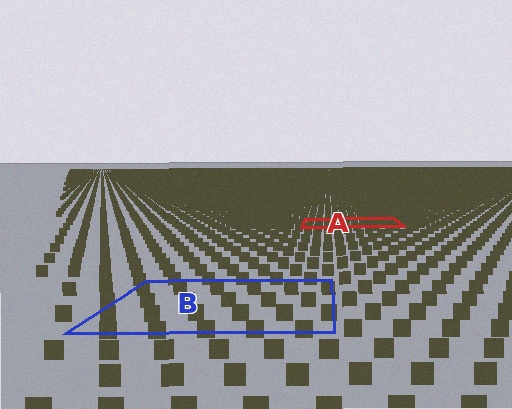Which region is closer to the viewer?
Region B is closer. The texture elements there are larger and more spread out.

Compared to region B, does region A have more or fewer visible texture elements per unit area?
Region A has more texture elements per unit area — they are packed more densely because it is farther away.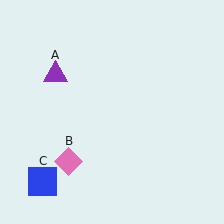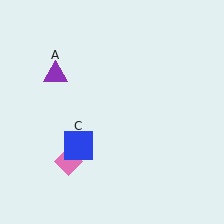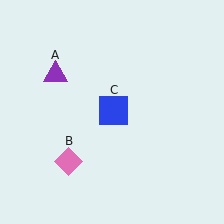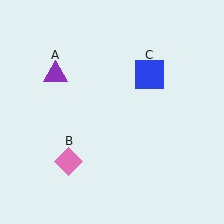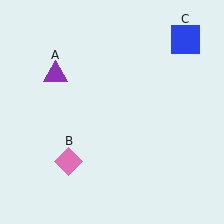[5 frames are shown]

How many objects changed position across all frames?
1 object changed position: blue square (object C).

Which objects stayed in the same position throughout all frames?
Purple triangle (object A) and pink diamond (object B) remained stationary.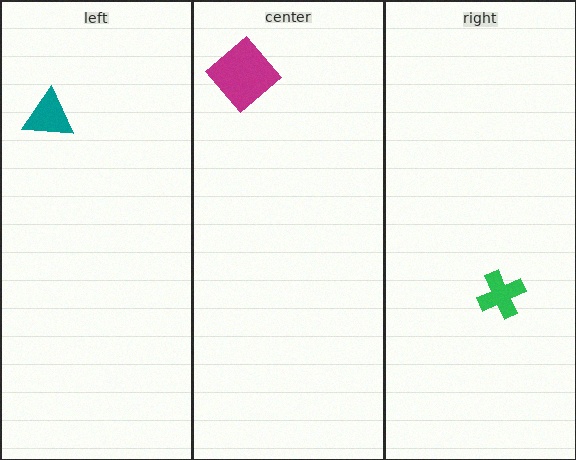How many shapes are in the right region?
1.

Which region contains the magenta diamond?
The center region.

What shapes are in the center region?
The magenta diamond.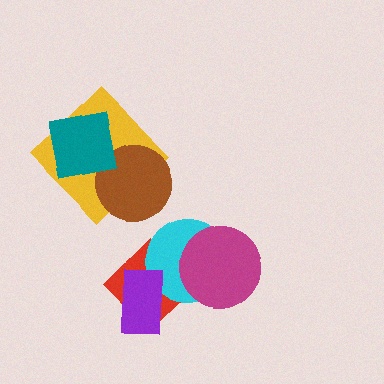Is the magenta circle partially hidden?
No, no other shape covers it.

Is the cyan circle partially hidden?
Yes, it is partially covered by another shape.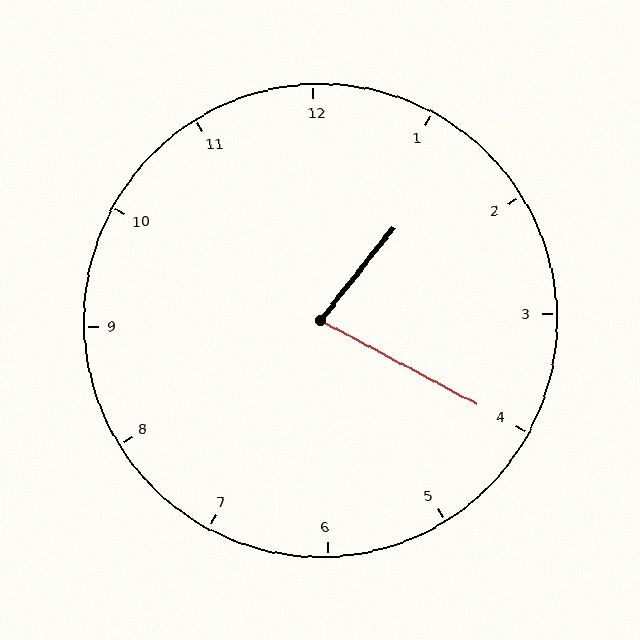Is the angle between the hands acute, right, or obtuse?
It is acute.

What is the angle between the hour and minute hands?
Approximately 80 degrees.